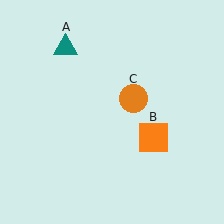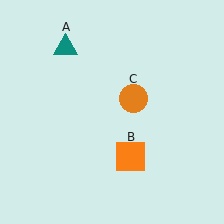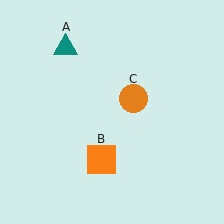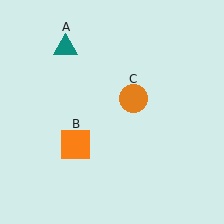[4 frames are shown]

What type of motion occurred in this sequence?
The orange square (object B) rotated clockwise around the center of the scene.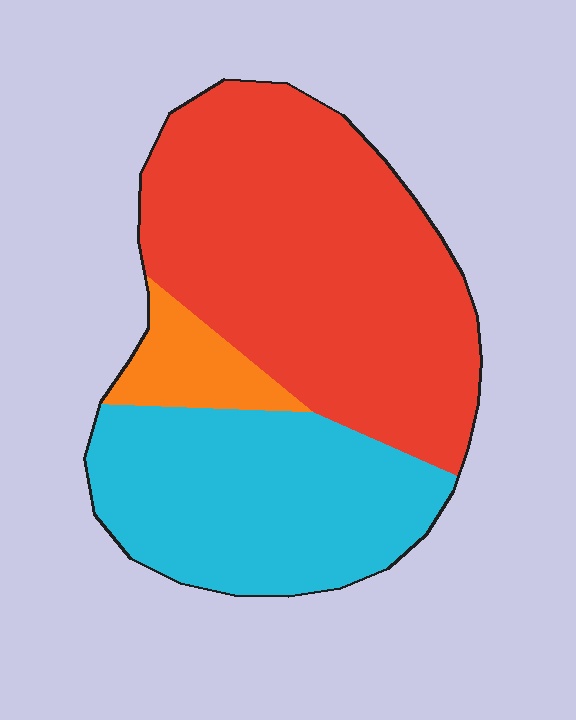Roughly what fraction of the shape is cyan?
Cyan takes up about three eighths (3/8) of the shape.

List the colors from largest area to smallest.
From largest to smallest: red, cyan, orange.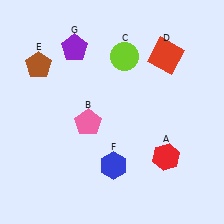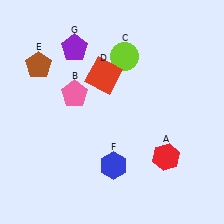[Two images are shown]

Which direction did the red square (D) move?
The red square (D) moved left.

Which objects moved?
The objects that moved are: the pink pentagon (B), the red square (D).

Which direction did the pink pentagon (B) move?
The pink pentagon (B) moved up.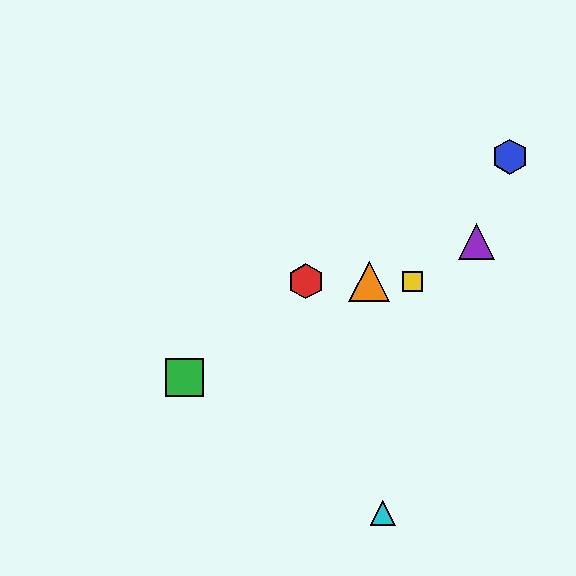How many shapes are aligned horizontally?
3 shapes (the red hexagon, the yellow square, the orange triangle) are aligned horizontally.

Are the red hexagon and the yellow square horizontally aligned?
Yes, both are at y≈281.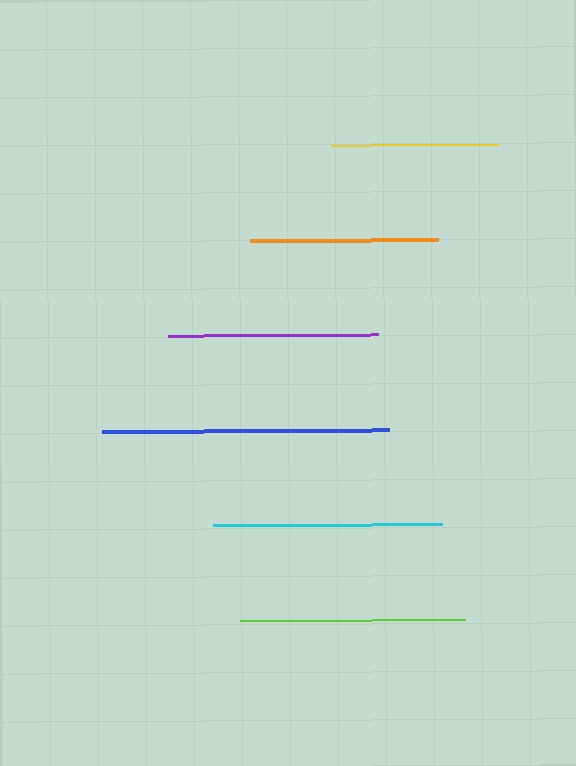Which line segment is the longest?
The blue line is the longest at approximately 287 pixels.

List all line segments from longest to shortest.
From longest to shortest: blue, cyan, lime, purple, orange, yellow.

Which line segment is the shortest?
The yellow line is the shortest at approximately 167 pixels.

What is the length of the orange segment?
The orange segment is approximately 188 pixels long.